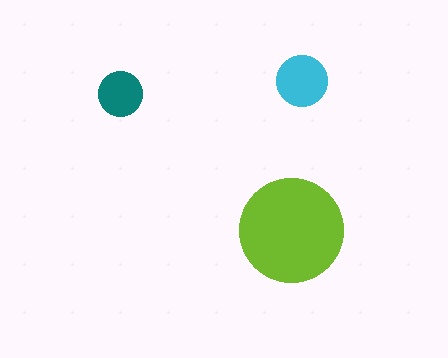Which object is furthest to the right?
The cyan circle is rightmost.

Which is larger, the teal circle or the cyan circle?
The cyan one.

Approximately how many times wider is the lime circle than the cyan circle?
About 2 times wider.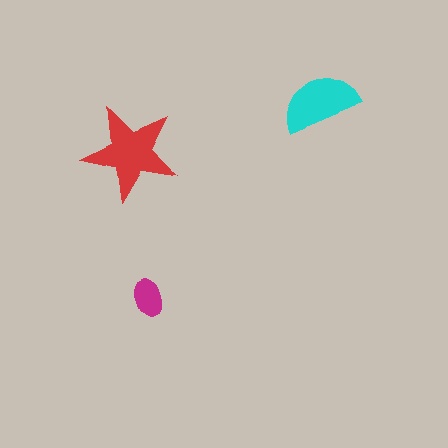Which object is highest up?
The cyan semicircle is topmost.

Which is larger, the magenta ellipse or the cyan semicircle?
The cyan semicircle.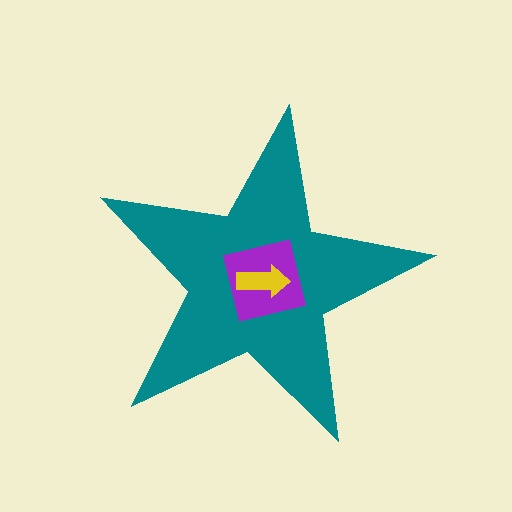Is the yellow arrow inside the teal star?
Yes.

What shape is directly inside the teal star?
The purple square.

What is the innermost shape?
The yellow arrow.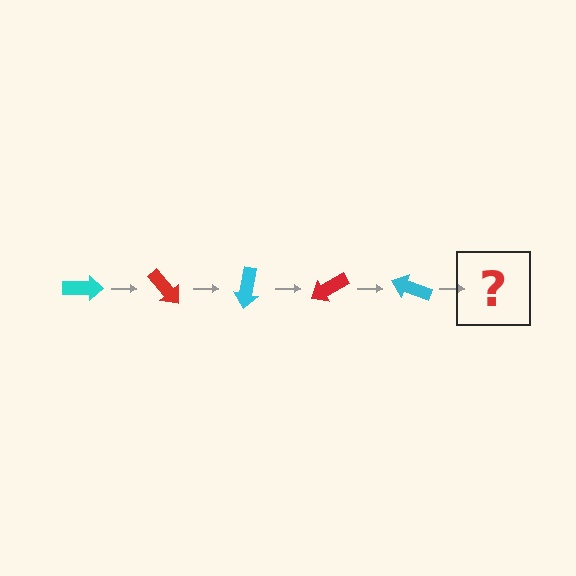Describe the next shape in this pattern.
It should be a red arrow, rotated 250 degrees from the start.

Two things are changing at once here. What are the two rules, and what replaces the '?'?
The two rules are that it rotates 50 degrees each step and the color cycles through cyan and red. The '?' should be a red arrow, rotated 250 degrees from the start.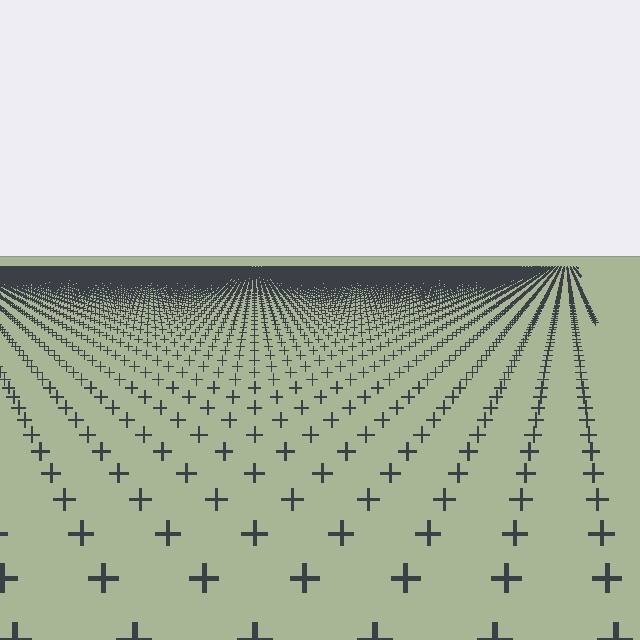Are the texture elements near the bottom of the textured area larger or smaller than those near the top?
Larger. Near the bottom, elements are closer to the viewer and appear at a bigger on-screen size.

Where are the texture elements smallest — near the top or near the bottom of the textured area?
Near the top.